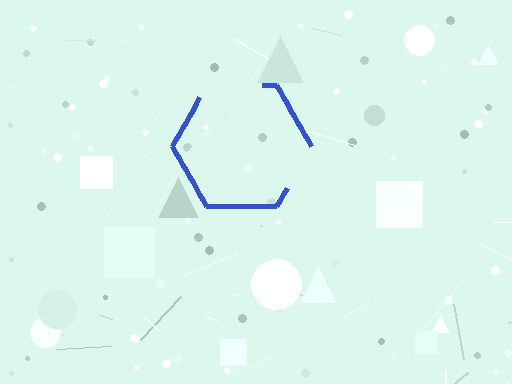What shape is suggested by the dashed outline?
The dashed outline suggests a hexagon.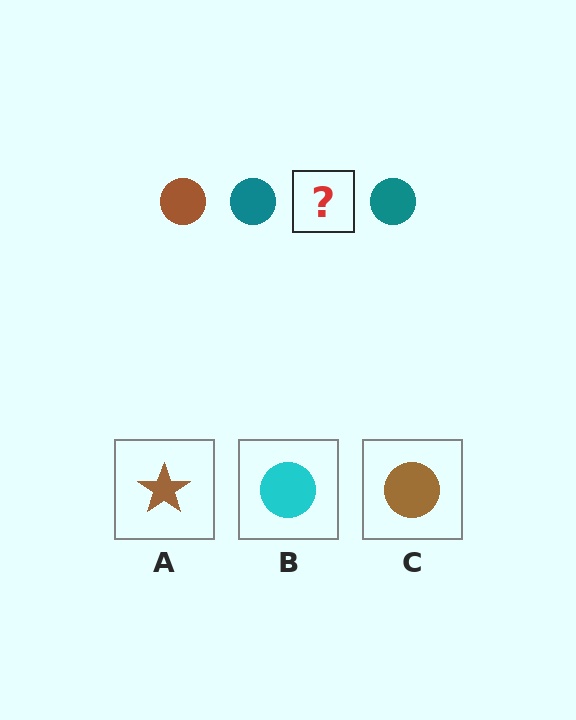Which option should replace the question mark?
Option C.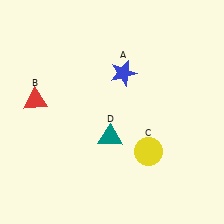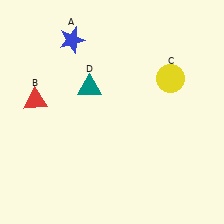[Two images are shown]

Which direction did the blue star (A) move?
The blue star (A) moved left.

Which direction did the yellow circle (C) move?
The yellow circle (C) moved up.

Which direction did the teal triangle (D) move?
The teal triangle (D) moved up.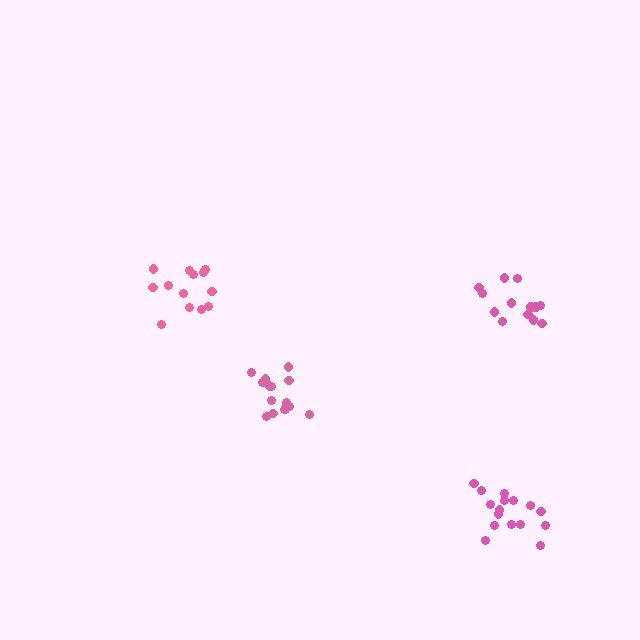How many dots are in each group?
Group 1: 13 dots, Group 2: 13 dots, Group 3: 16 dots, Group 4: 17 dots (59 total).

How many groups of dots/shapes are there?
There are 4 groups.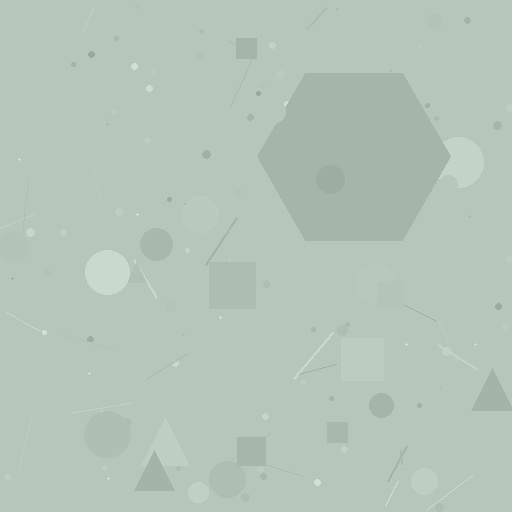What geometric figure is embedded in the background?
A hexagon is embedded in the background.